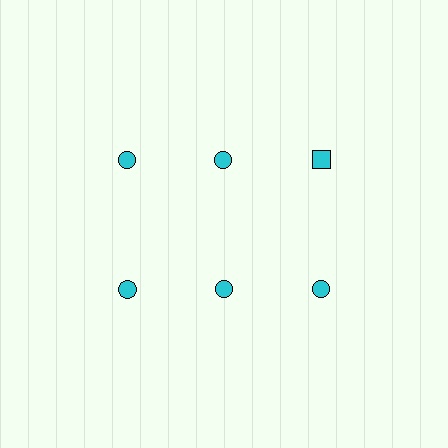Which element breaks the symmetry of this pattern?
The cyan square in the top row, center column breaks the symmetry. All other shapes are cyan circles.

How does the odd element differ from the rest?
It has a different shape: square instead of circle.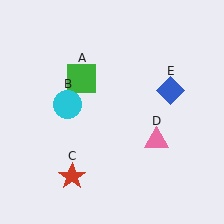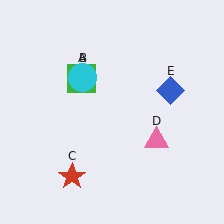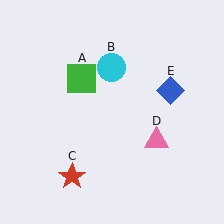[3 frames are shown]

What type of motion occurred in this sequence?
The cyan circle (object B) rotated clockwise around the center of the scene.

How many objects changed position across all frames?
1 object changed position: cyan circle (object B).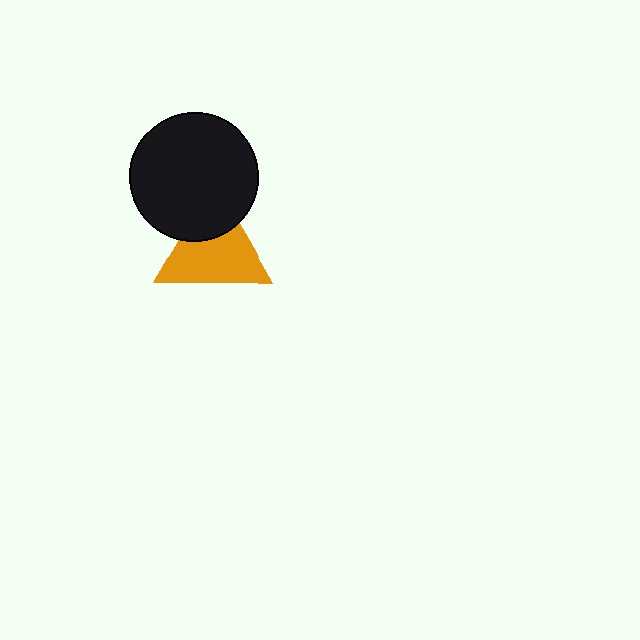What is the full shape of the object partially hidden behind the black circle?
The partially hidden object is an orange triangle.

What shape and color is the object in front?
The object in front is a black circle.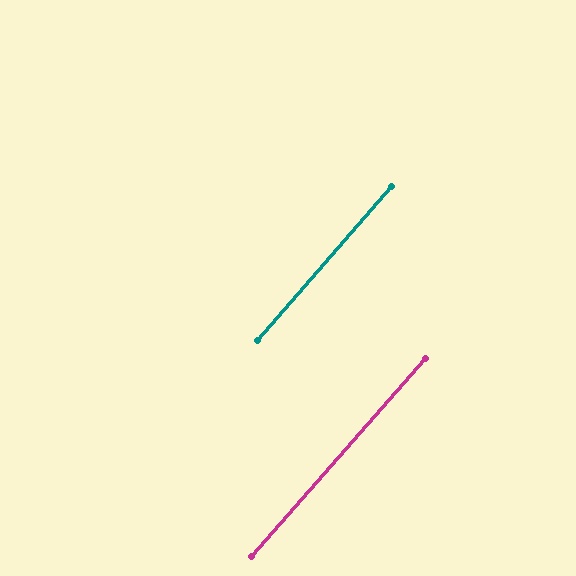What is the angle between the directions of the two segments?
Approximately 0 degrees.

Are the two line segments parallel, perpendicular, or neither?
Parallel — their directions differ by only 0.2°.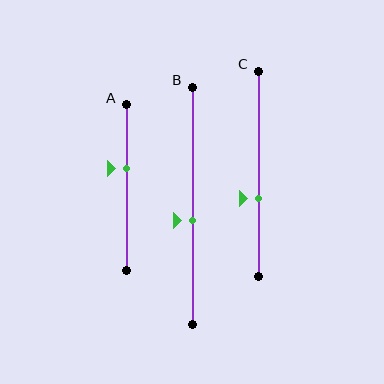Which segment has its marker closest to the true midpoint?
Segment B has its marker closest to the true midpoint.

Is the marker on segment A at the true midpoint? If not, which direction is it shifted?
No, the marker on segment A is shifted upward by about 12% of the segment length.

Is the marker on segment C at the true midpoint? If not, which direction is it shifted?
No, the marker on segment C is shifted downward by about 12% of the segment length.